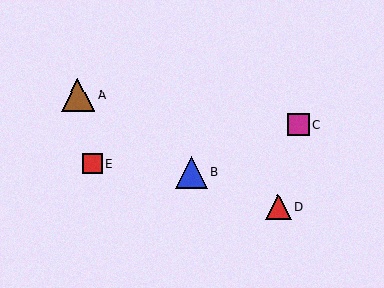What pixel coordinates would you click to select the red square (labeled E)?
Click at (93, 164) to select the red square E.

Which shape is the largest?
The brown triangle (labeled A) is the largest.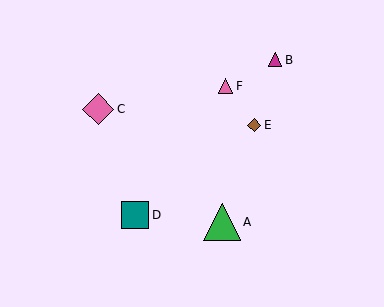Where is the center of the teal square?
The center of the teal square is at (135, 215).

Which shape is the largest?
The green triangle (labeled A) is the largest.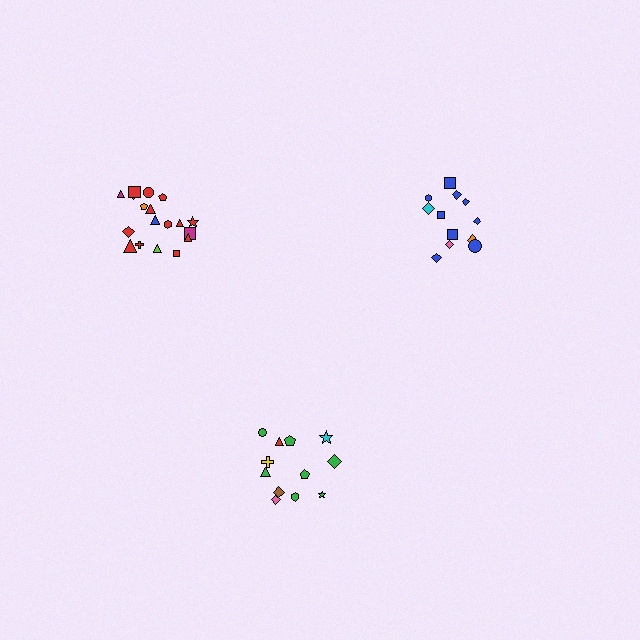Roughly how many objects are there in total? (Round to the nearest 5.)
Roughly 40 objects in total.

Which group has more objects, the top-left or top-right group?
The top-left group.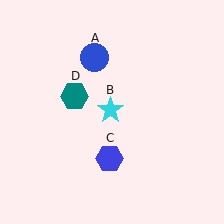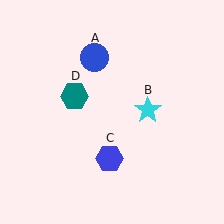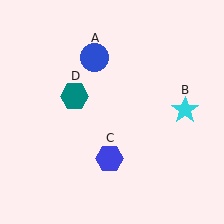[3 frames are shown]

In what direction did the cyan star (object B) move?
The cyan star (object B) moved right.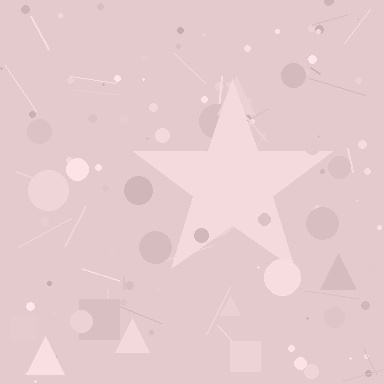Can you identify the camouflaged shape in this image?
The camouflaged shape is a star.